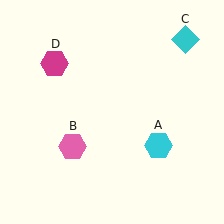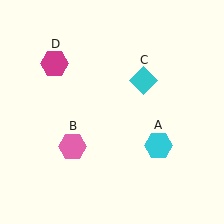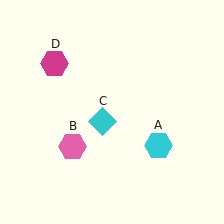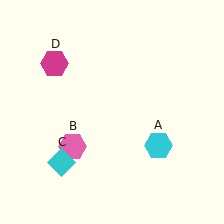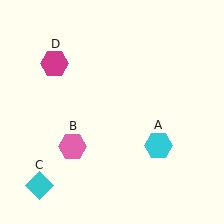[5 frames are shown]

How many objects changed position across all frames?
1 object changed position: cyan diamond (object C).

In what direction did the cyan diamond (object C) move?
The cyan diamond (object C) moved down and to the left.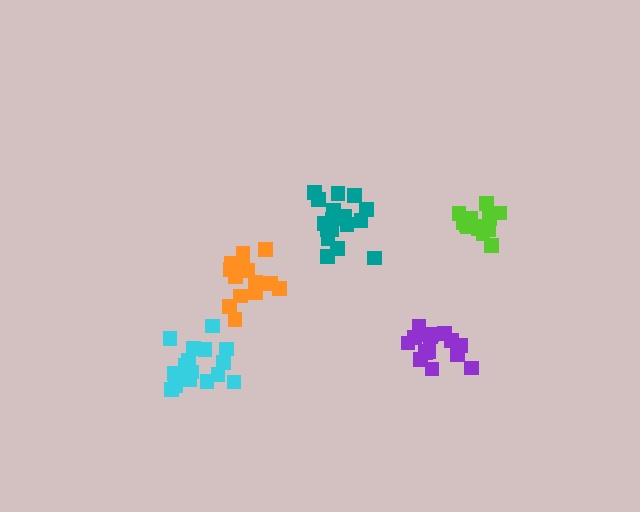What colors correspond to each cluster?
The clusters are colored: orange, lime, teal, purple, cyan.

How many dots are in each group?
Group 1: 15 dots, Group 2: 13 dots, Group 3: 18 dots, Group 4: 16 dots, Group 5: 16 dots (78 total).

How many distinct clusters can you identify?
There are 5 distinct clusters.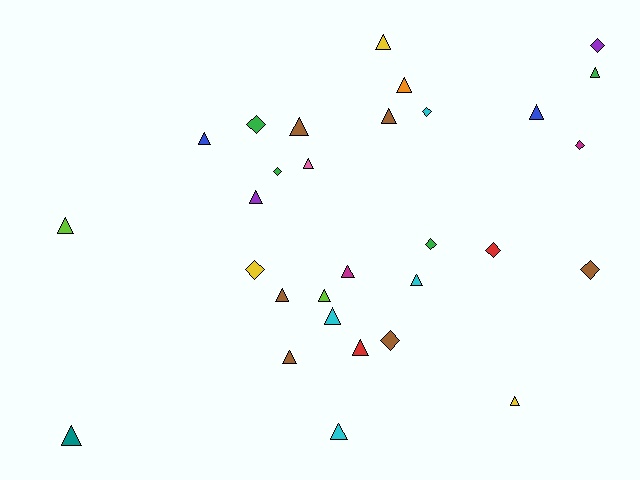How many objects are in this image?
There are 30 objects.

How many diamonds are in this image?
There are 10 diamonds.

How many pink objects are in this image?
There is 1 pink object.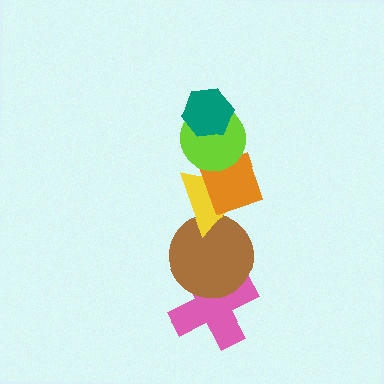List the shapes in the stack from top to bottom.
From top to bottom: the teal hexagon, the lime circle, the orange diamond, the yellow triangle, the brown circle, the pink cross.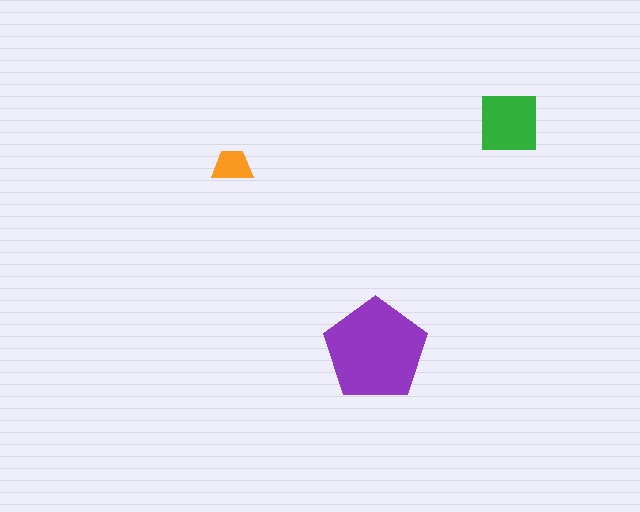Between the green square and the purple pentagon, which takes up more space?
The purple pentagon.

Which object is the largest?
The purple pentagon.